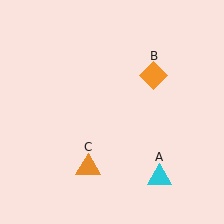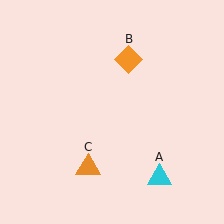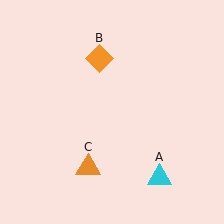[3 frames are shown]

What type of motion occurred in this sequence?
The orange diamond (object B) rotated counterclockwise around the center of the scene.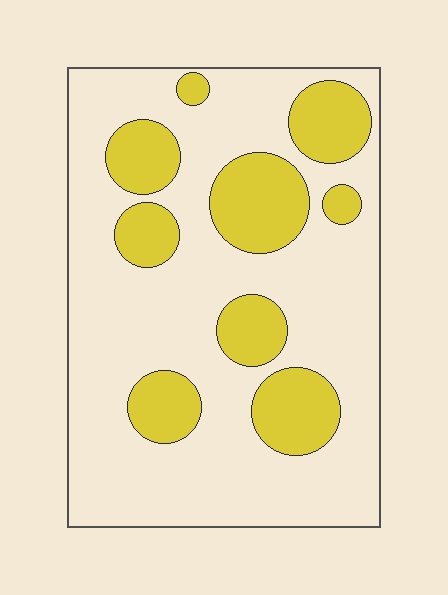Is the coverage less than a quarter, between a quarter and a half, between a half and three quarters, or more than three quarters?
Between a quarter and a half.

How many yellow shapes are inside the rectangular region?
9.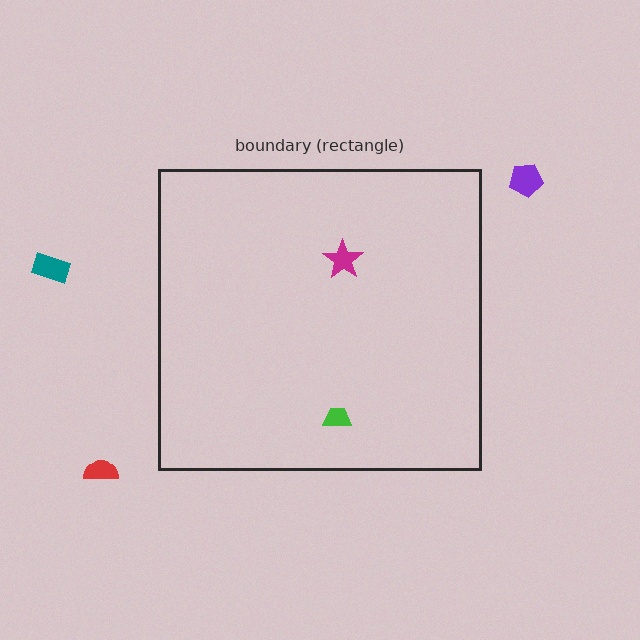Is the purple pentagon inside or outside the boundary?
Outside.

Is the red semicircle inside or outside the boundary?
Outside.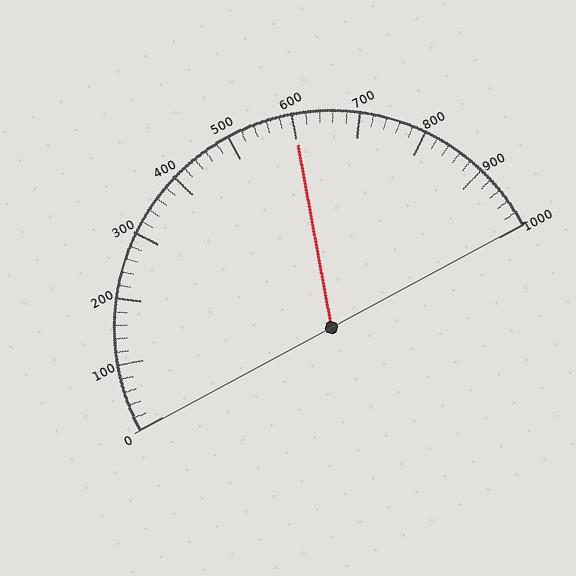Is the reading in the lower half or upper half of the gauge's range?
The reading is in the upper half of the range (0 to 1000).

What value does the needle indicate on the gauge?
The needle indicates approximately 600.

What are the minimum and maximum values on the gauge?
The gauge ranges from 0 to 1000.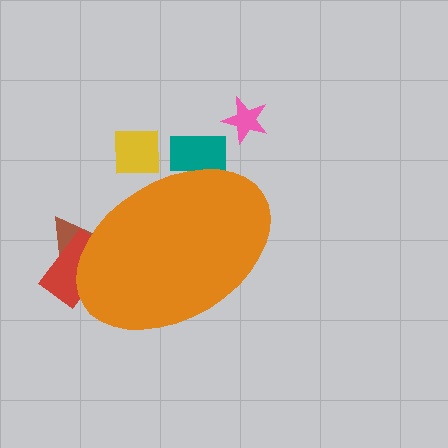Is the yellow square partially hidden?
Yes, the yellow square is partially hidden behind the orange ellipse.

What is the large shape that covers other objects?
An orange ellipse.